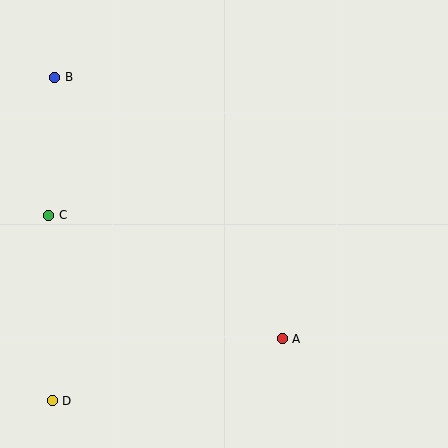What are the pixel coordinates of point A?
Point A is at (282, 339).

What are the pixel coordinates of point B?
Point B is at (55, 77).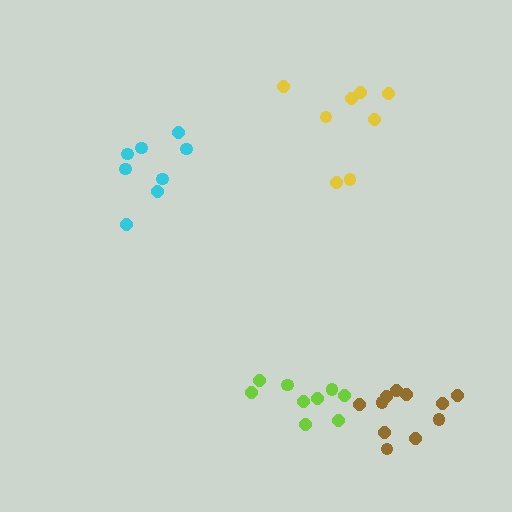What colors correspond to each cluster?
The clusters are colored: brown, lime, cyan, yellow.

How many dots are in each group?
Group 1: 11 dots, Group 2: 9 dots, Group 3: 8 dots, Group 4: 8 dots (36 total).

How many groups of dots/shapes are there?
There are 4 groups.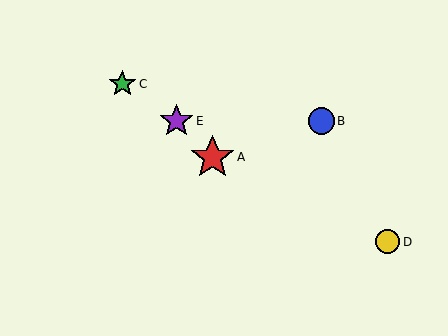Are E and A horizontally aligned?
No, E is at y≈121 and A is at y≈157.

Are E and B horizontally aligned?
Yes, both are at y≈121.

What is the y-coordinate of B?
Object B is at y≈121.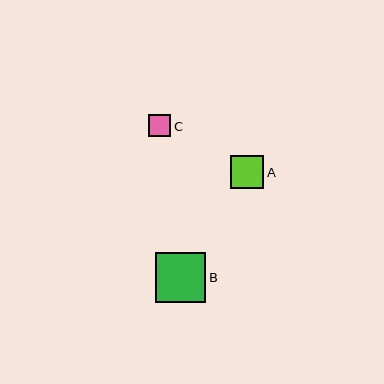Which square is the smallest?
Square C is the smallest with a size of approximately 22 pixels.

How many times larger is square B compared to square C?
Square B is approximately 2.3 times the size of square C.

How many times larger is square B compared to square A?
Square B is approximately 1.5 times the size of square A.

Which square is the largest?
Square B is the largest with a size of approximately 50 pixels.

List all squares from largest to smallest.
From largest to smallest: B, A, C.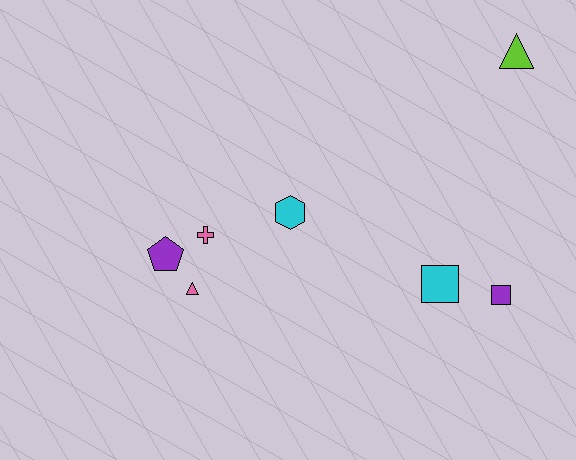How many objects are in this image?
There are 7 objects.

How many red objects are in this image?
There are no red objects.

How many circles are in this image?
There are no circles.